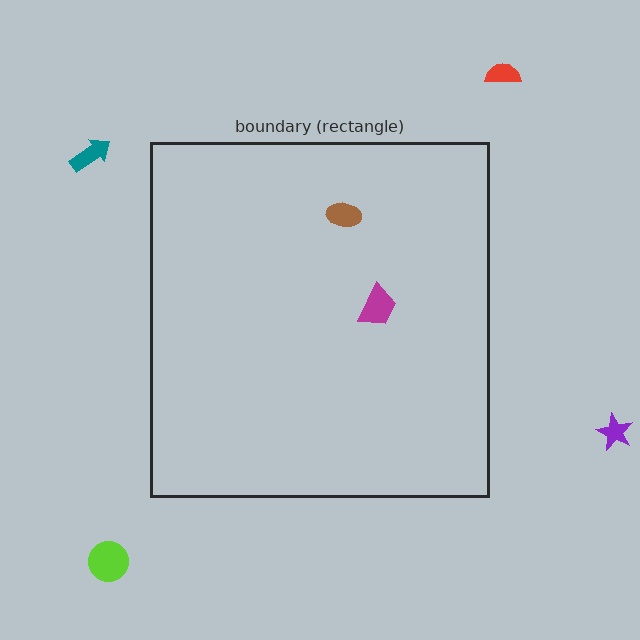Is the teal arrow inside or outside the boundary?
Outside.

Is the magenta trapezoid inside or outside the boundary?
Inside.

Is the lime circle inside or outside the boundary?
Outside.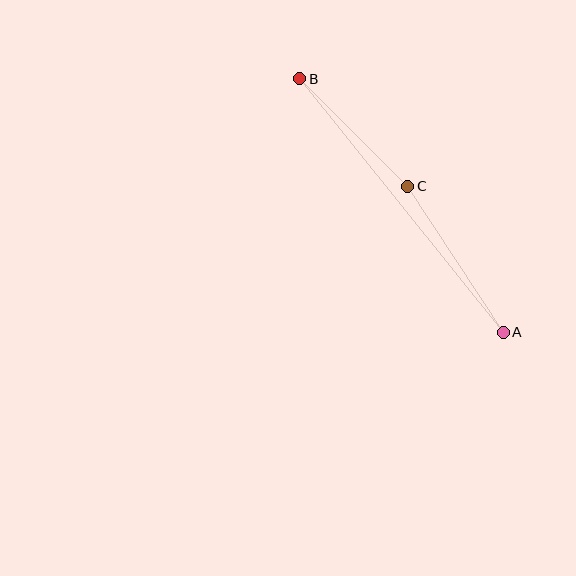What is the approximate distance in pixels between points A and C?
The distance between A and C is approximately 174 pixels.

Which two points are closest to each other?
Points B and C are closest to each other.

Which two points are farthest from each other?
Points A and B are farthest from each other.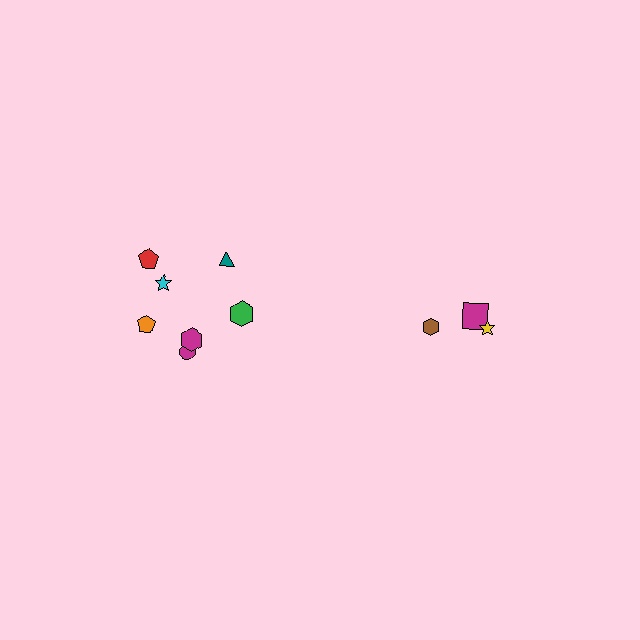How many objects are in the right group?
There are 3 objects.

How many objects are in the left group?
There are 7 objects.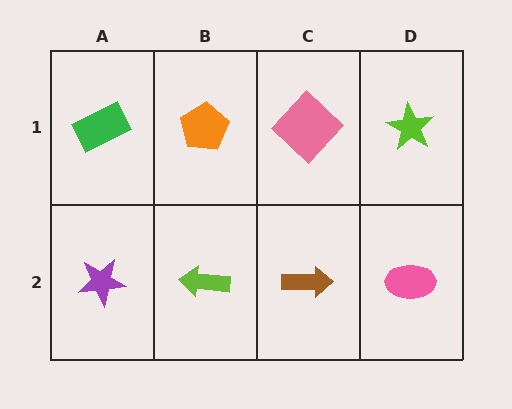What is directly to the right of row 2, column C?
A pink ellipse.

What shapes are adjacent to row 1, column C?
A brown arrow (row 2, column C), an orange pentagon (row 1, column B), a lime star (row 1, column D).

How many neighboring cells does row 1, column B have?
3.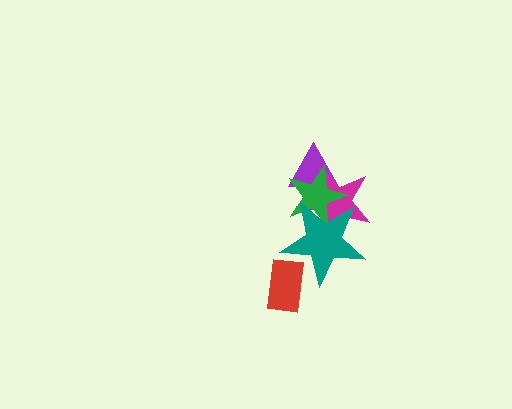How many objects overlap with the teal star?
3 objects overlap with the teal star.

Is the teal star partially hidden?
No, no other shape covers it.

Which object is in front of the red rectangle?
The teal star is in front of the red rectangle.